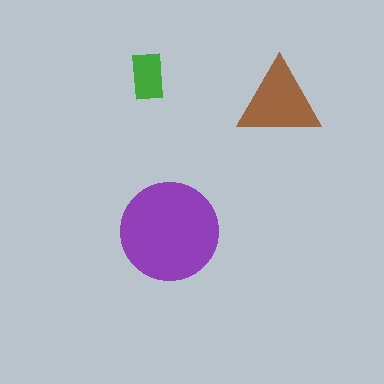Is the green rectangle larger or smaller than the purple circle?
Smaller.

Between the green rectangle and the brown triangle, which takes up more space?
The brown triangle.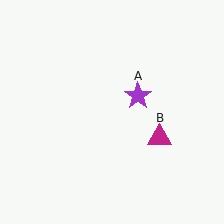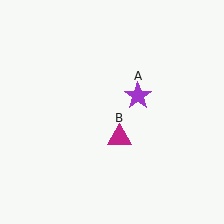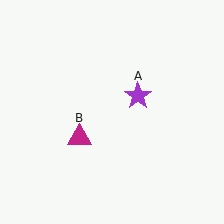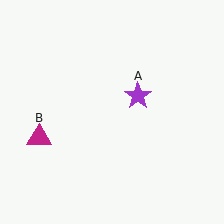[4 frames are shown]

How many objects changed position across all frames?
1 object changed position: magenta triangle (object B).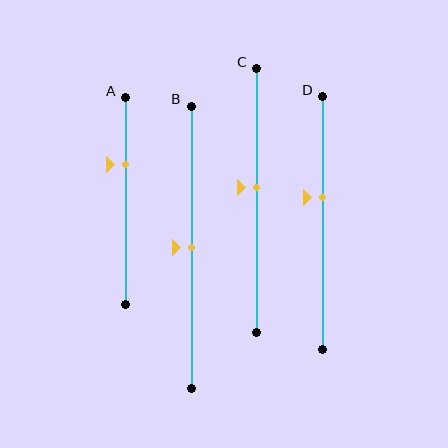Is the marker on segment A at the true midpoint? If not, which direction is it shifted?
No, the marker on segment A is shifted upward by about 17% of the segment length.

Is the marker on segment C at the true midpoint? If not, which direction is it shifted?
No, the marker on segment C is shifted upward by about 5% of the segment length.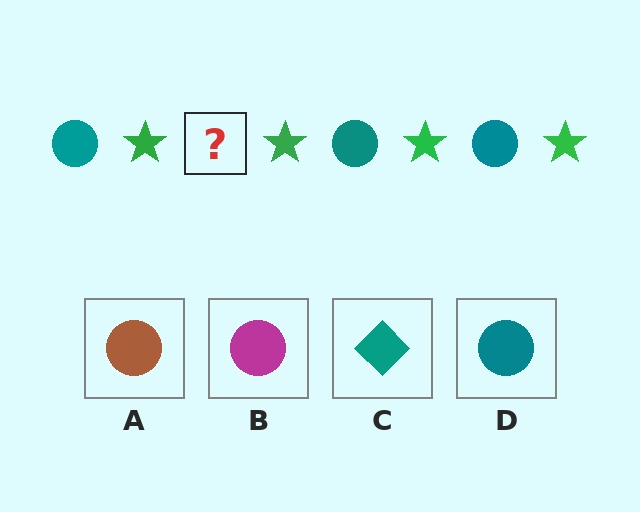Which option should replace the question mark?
Option D.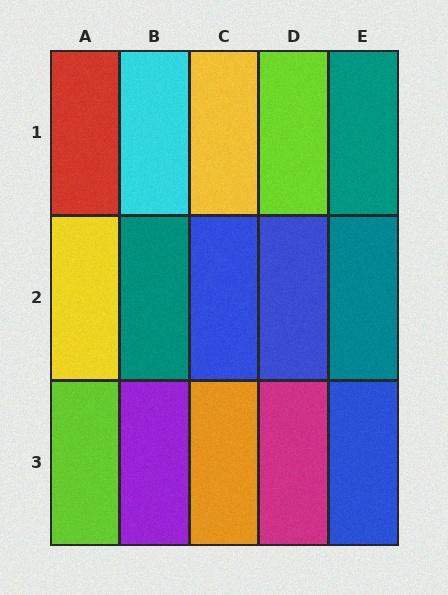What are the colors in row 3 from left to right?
Lime, purple, orange, magenta, blue.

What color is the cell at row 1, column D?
Lime.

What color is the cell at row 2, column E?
Teal.